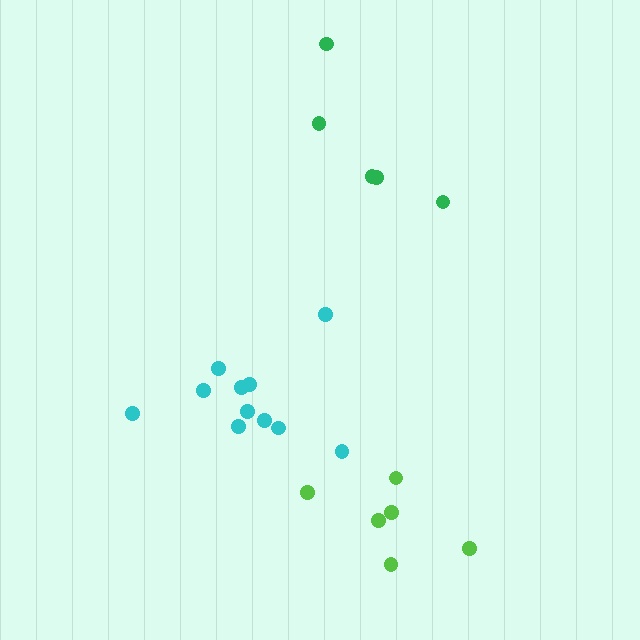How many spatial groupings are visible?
There are 3 spatial groupings.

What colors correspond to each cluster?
The clusters are colored: cyan, green, lime.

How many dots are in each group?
Group 1: 11 dots, Group 2: 5 dots, Group 3: 6 dots (22 total).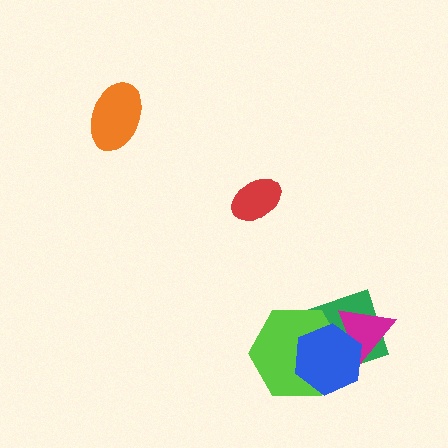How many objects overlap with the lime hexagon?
3 objects overlap with the lime hexagon.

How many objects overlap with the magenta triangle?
3 objects overlap with the magenta triangle.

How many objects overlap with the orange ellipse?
0 objects overlap with the orange ellipse.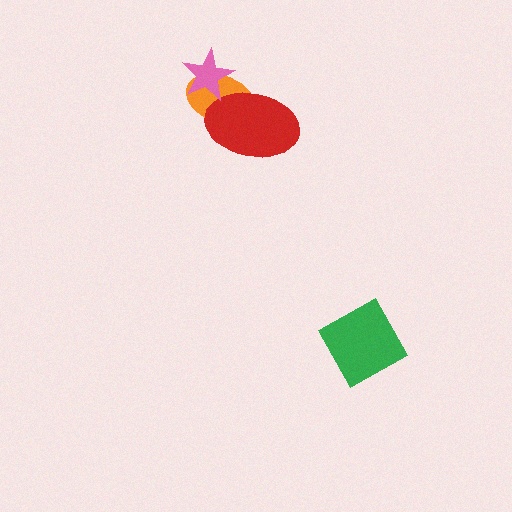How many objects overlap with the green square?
0 objects overlap with the green square.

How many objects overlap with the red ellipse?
2 objects overlap with the red ellipse.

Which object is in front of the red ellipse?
The pink star is in front of the red ellipse.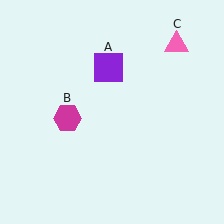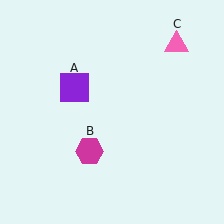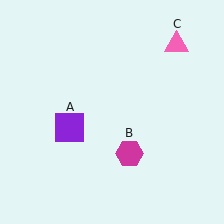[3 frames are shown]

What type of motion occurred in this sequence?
The purple square (object A), magenta hexagon (object B) rotated counterclockwise around the center of the scene.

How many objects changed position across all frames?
2 objects changed position: purple square (object A), magenta hexagon (object B).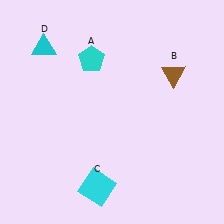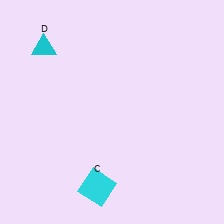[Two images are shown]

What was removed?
The cyan pentagon (A), the brown triangle (B) were removed in Image 2.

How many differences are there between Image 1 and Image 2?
There are 2 differences between the two images.